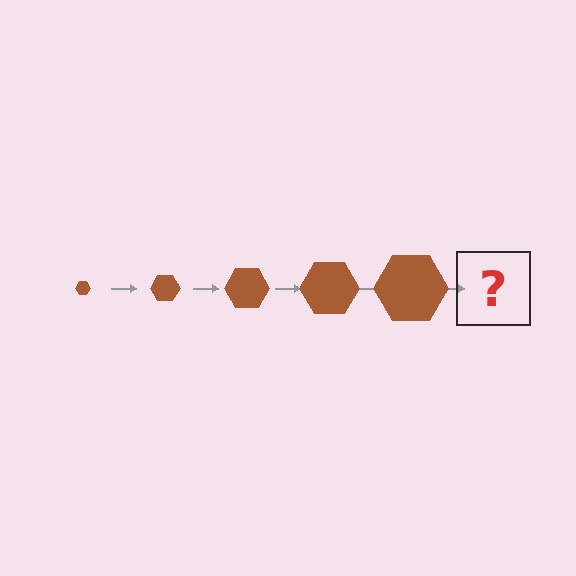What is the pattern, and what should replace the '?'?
The pattern is that the hexagon gets progressively larger each step. The '?' should be a brown hexagon, larger than the previous one.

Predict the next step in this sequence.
The next step is a brown hexagon, larger than the previous one.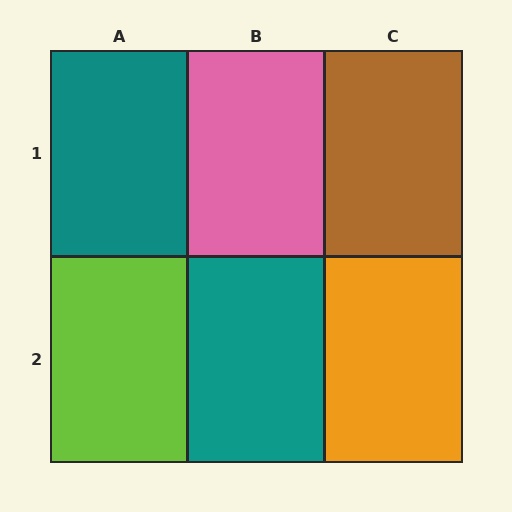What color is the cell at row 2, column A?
Lime.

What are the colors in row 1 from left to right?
Teal, pink, brown.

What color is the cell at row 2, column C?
Orange.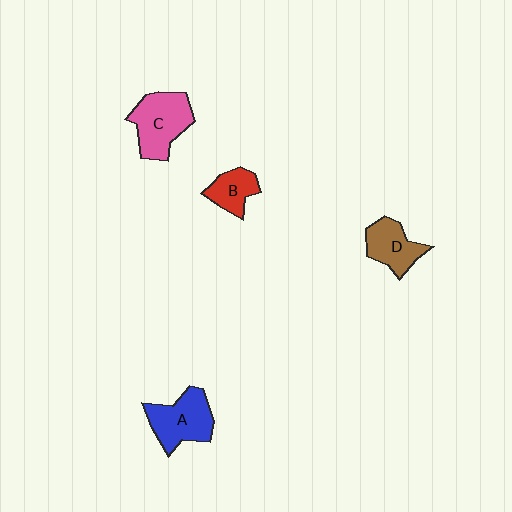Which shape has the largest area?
Shape C (pink).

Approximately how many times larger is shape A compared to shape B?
Approximately 1.7 times.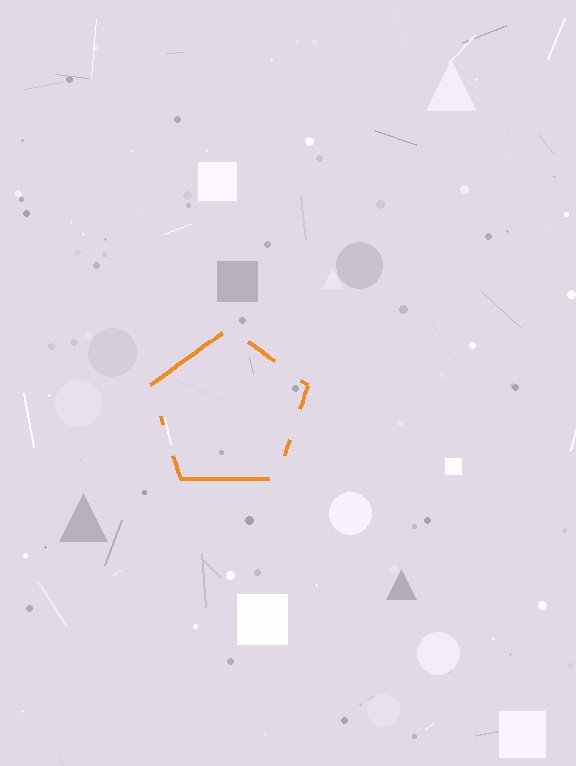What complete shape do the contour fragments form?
The contour fragments form a pentagon.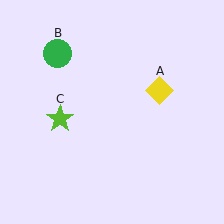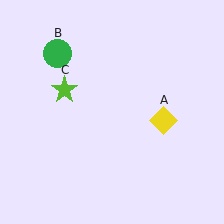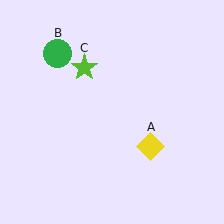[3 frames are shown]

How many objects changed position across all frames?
2 objects changed position: yellow diamond (object A), lime star (object C).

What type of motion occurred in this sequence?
The yellow diamond (object A), lime star (object C) rotated clockwise around the center of the scene.